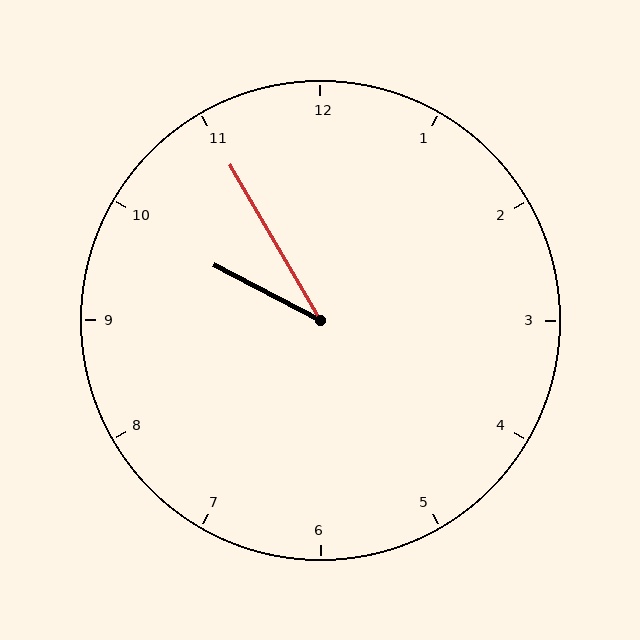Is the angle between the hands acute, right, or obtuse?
It is acute.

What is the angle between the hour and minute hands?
Approximately 32 degrees.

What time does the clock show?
9:55.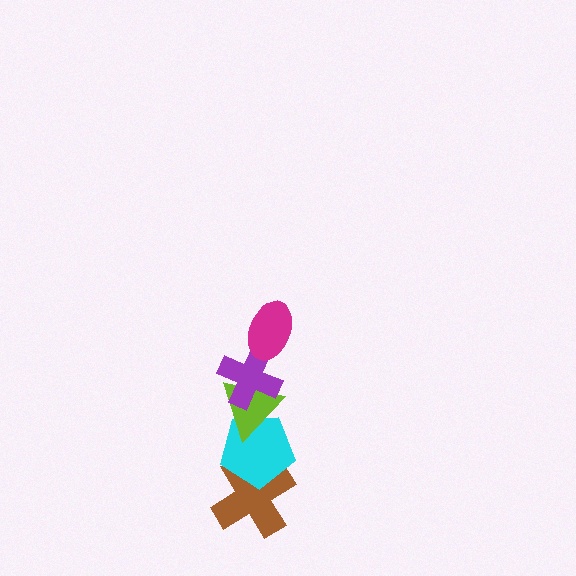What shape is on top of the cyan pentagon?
The lime triangle is on top of the cyan pentagon.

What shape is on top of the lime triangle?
The purple cross is on top of the lime triangle.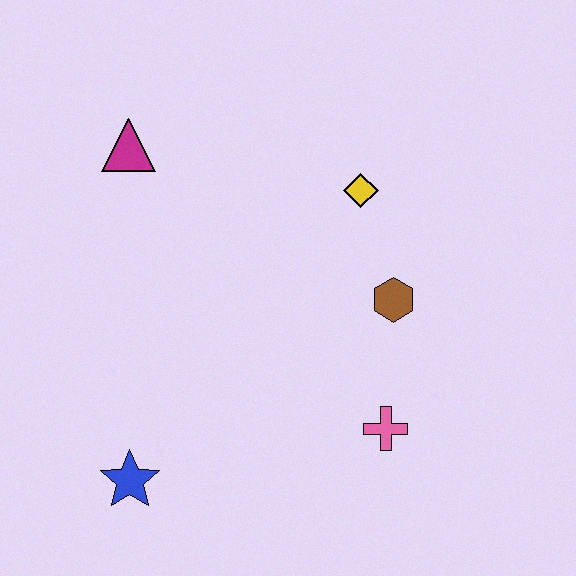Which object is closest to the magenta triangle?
The yellow diamond is closest to the magenta triangle.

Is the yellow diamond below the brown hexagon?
No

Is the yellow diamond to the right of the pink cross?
No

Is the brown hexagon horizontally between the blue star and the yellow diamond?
No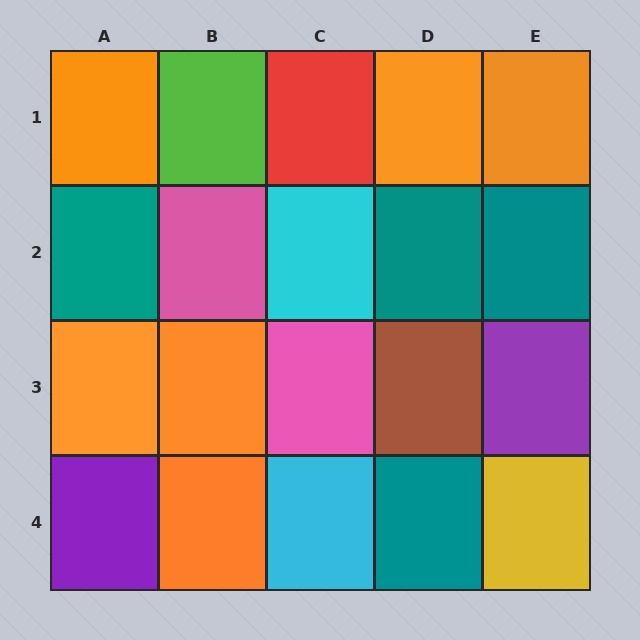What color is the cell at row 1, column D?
Orange.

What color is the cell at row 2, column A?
Teal.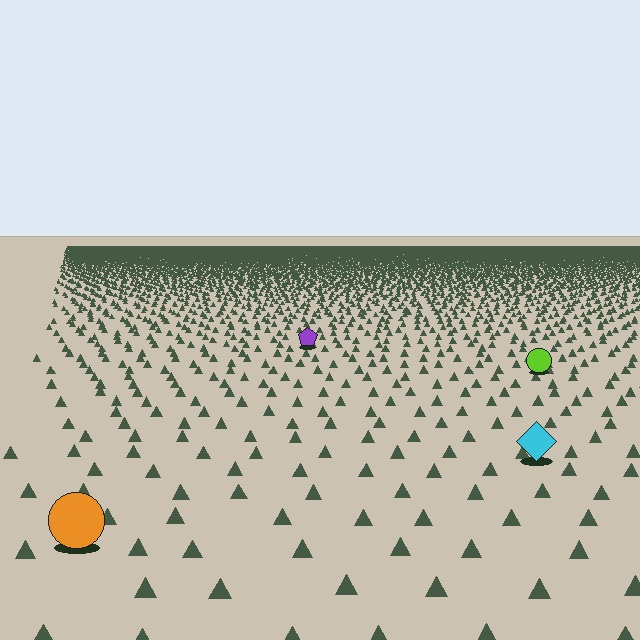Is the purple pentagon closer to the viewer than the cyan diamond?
No. The cyan diamond is closer — you can tell from the texture gradient: the ground texture is coarser near it.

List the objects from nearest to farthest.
From nearest to farthest: the orange circle, the cyan diamond, the lime circle, the purple pentagon.